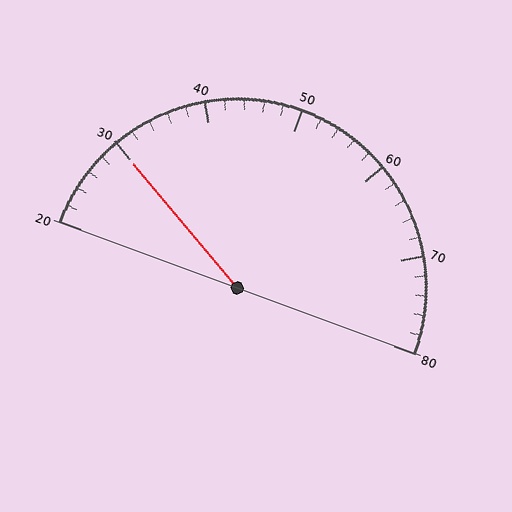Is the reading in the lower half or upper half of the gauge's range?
The reading is in the lower half of the range (20 to 80).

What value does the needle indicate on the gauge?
The needle indicates approximately 30.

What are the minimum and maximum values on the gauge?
The gauge ranges from 20 to 80.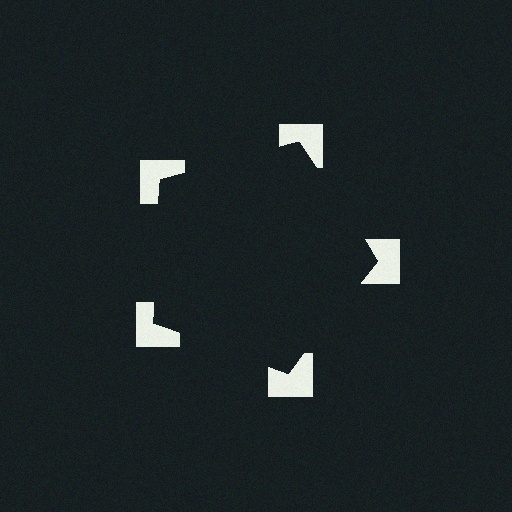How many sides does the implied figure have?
5 sides.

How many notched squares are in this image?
There are 5 — one at each vertex of the illusory pentagon.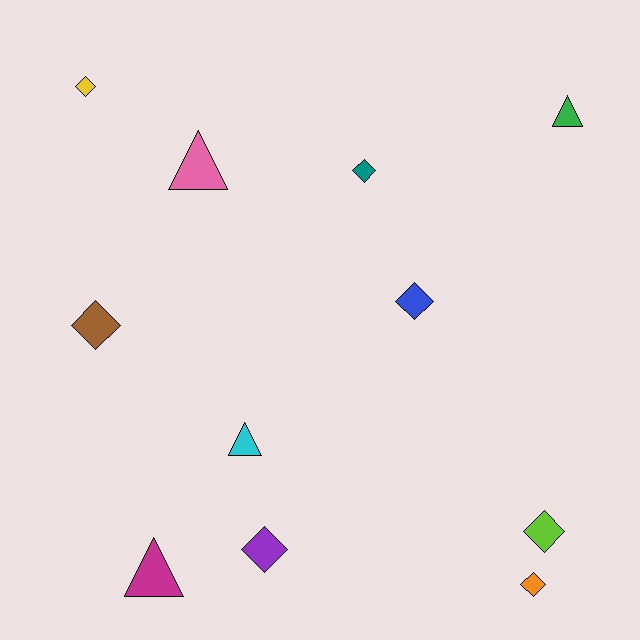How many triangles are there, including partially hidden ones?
There are 4 triangles.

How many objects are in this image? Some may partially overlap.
There are 11 objects.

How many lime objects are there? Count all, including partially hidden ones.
There is 1 lime object.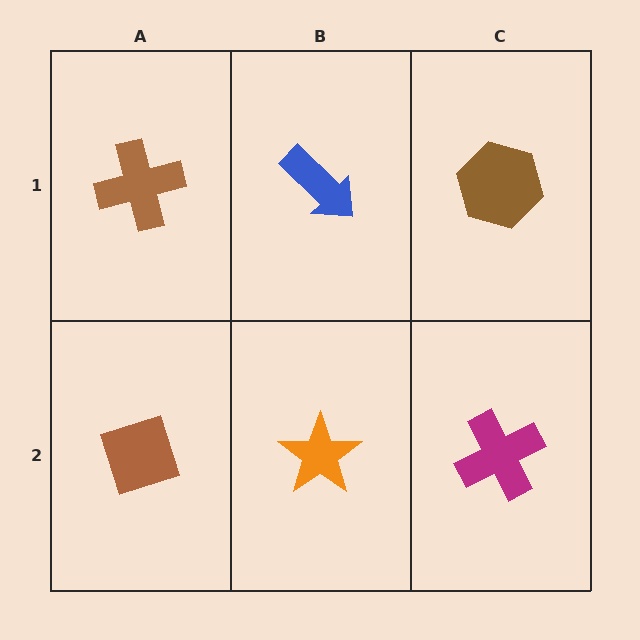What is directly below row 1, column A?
A brown diamond.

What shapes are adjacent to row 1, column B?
An orange star (row 2, column B), a brown cross (row 1, column A), a brown hexagon (row 1, column C).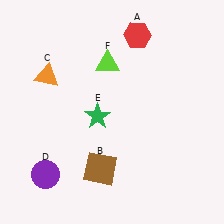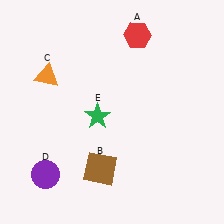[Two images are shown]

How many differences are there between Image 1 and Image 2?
There is 1 difference between the two images.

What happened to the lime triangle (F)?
The lime triangle (F) was removed in Image 2. It was in the top-left area of Image 1.